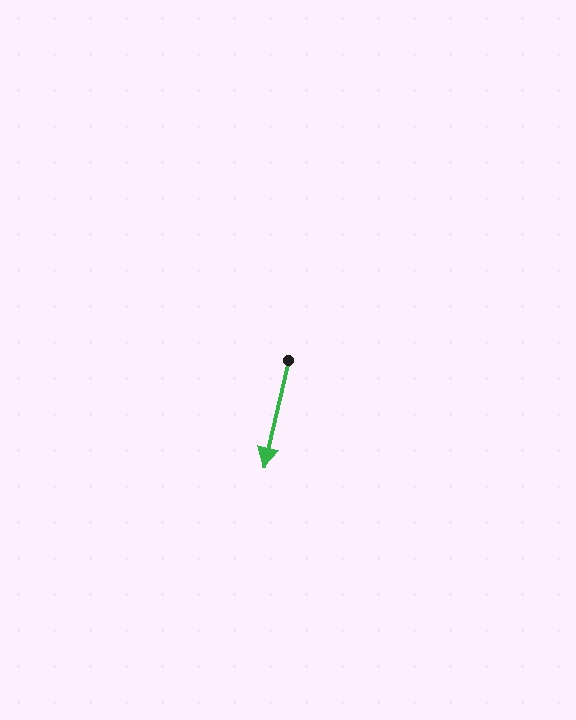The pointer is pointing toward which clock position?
Roughly 6 o'clock.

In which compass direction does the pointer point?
South.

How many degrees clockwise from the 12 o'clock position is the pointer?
Approximately 193 degrees.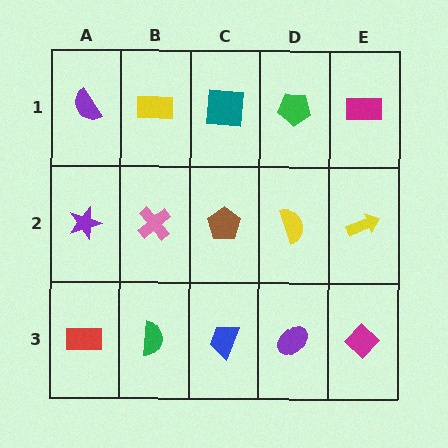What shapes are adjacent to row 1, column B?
A pink cross (row 2, column B), a purple semicircle (row 1, column A), a teal square (row 1, column C).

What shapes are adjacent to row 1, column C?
A brown pentagon (row 2, column C), a yellow rectangle (row 1, column B), a green pentagon (row 1, column D).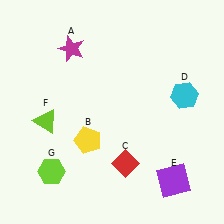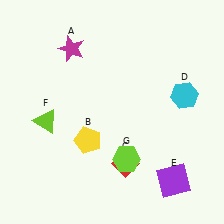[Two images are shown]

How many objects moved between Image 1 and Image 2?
1 object moved between the two images.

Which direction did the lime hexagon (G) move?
The lime hexagon (G) moved right.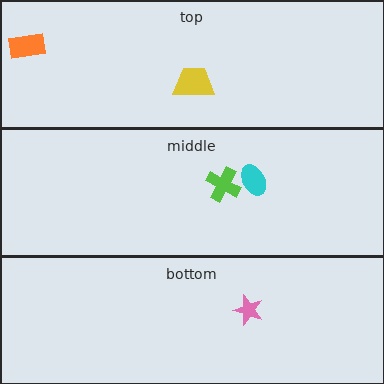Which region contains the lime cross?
The middle region.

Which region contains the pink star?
The bottom region.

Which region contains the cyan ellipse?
The middle region.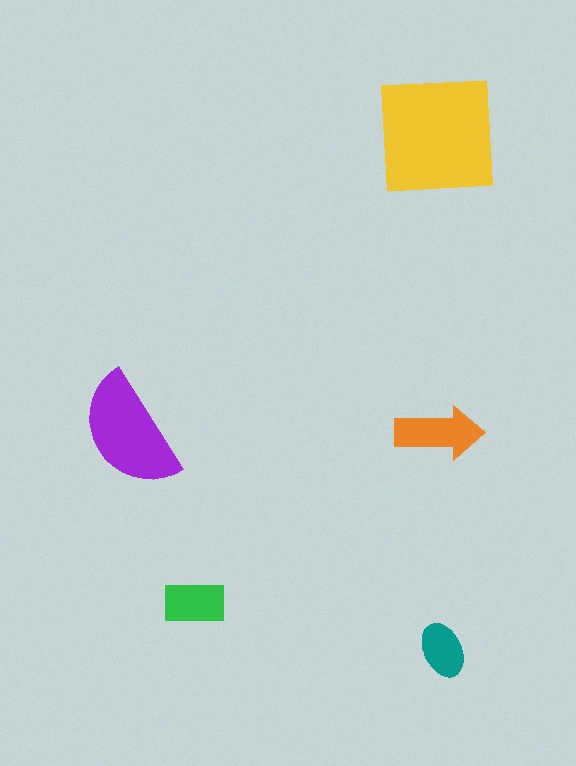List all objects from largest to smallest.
The yellow square, the purple semicircle, the orange arrow, the green rectangle, the teal ellipse.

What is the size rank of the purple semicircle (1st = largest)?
2nd.